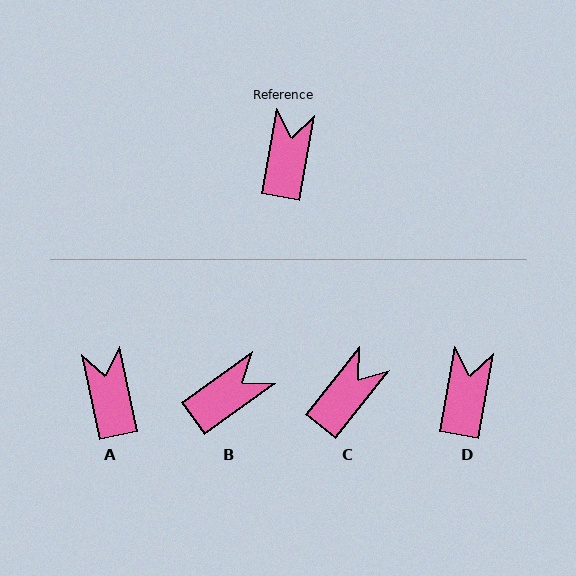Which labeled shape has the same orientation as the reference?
D.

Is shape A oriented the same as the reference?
No, it is off by about 22 degrees.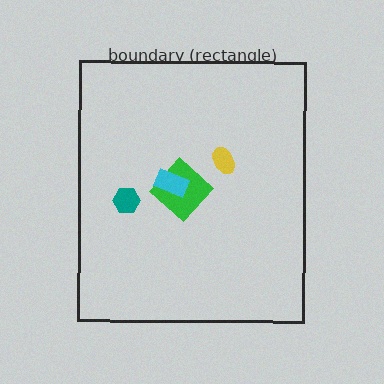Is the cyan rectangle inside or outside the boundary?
Inside.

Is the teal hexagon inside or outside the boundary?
Inside.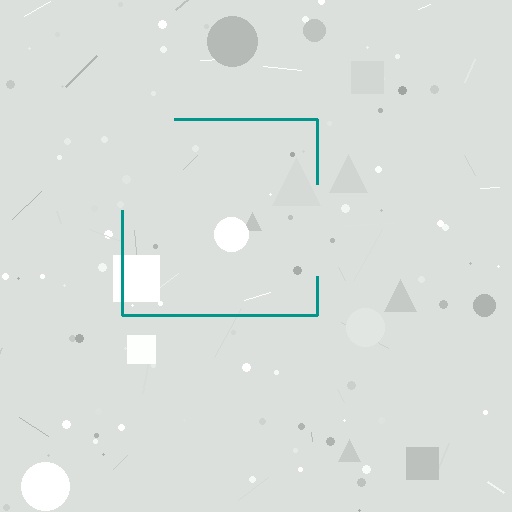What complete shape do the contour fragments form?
The contour fragments form a square.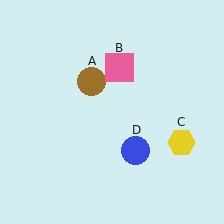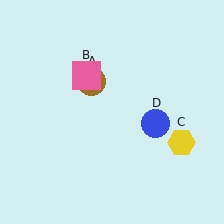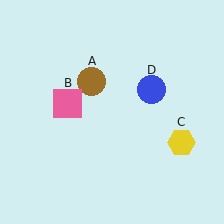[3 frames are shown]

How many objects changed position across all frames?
2 objects changed position: pink square (object B), blue circle (object D).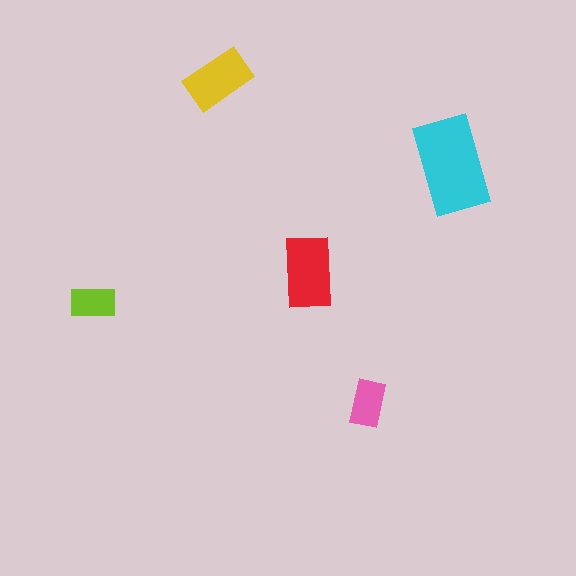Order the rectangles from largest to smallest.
the cyan one, the red one, the yellow one, the pink one, the lime one.